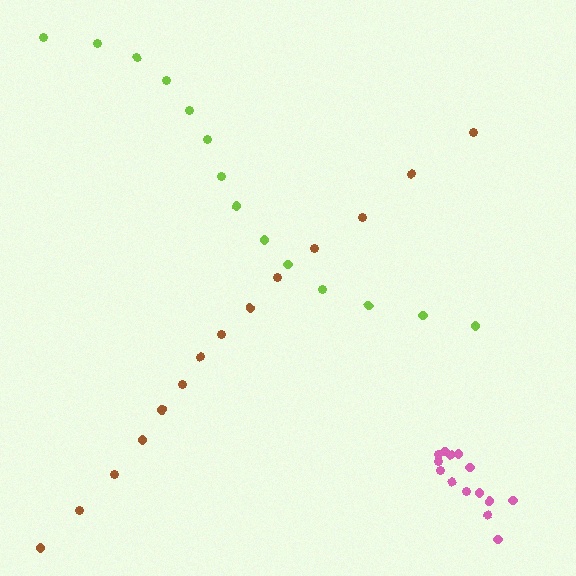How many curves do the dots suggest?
There are 3 distinct paths.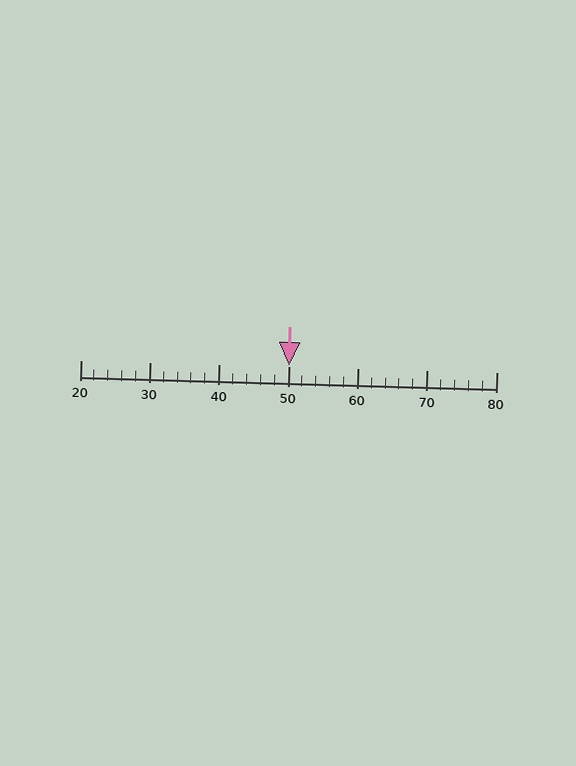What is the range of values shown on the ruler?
The ruler shows values from 20 to 80.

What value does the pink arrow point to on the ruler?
The pink arrow points to approximately 50.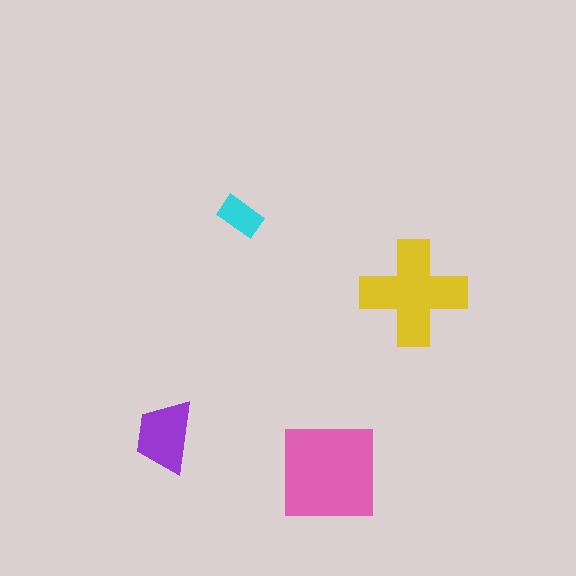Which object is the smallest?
The cyan rectangle.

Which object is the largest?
The pink square.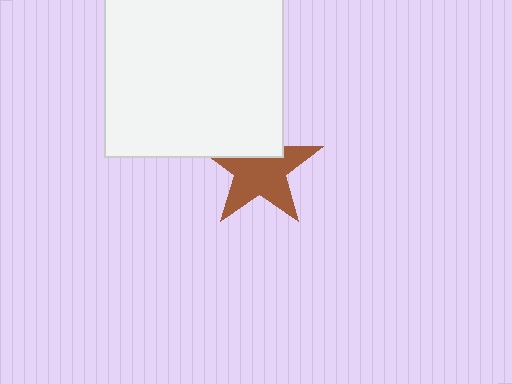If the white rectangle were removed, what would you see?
You would see the complete brown star.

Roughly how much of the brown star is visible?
Most of it is visible (roughly 68%).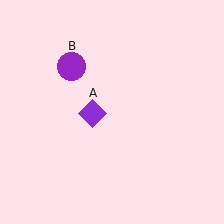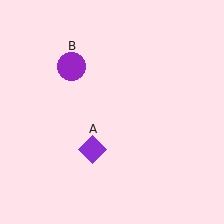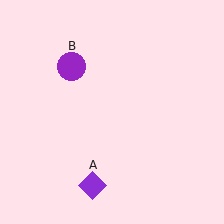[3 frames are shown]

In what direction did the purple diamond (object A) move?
The purple diamond (object A) moved down.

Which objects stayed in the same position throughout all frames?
Purple circle (object B) remained stationary.